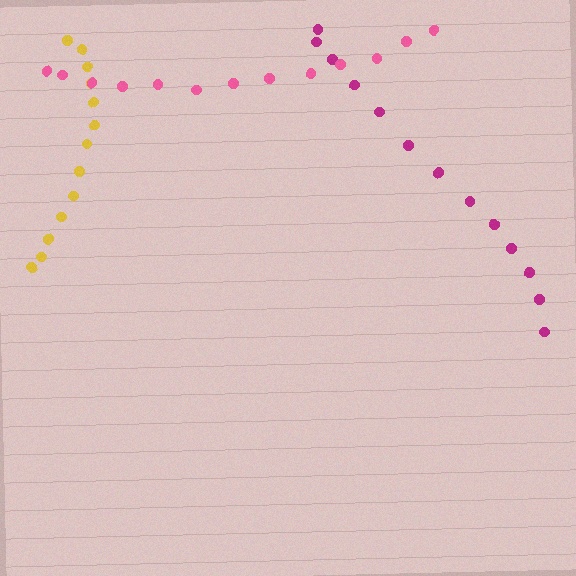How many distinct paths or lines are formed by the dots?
There are 3 distinct paths.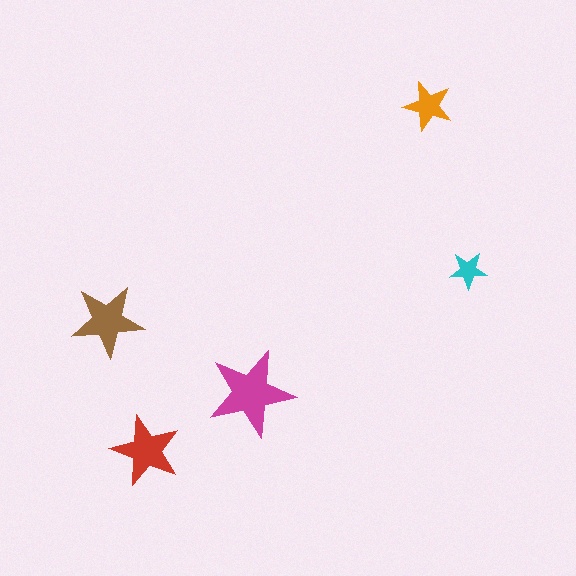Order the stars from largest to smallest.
the magenta one, the brown one, the red one, the orange one, the cyan one.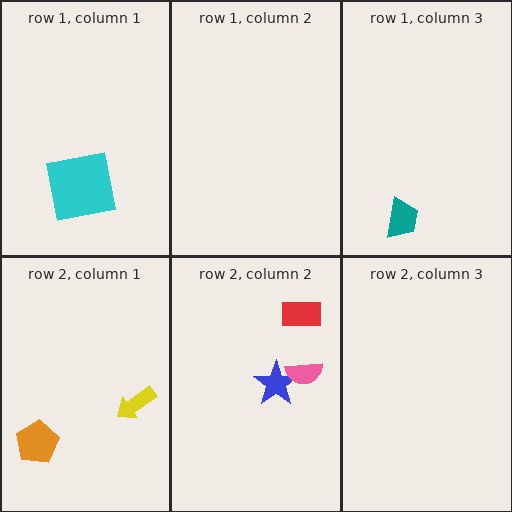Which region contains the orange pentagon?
The row 2, column 1 region.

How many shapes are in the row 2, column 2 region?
3.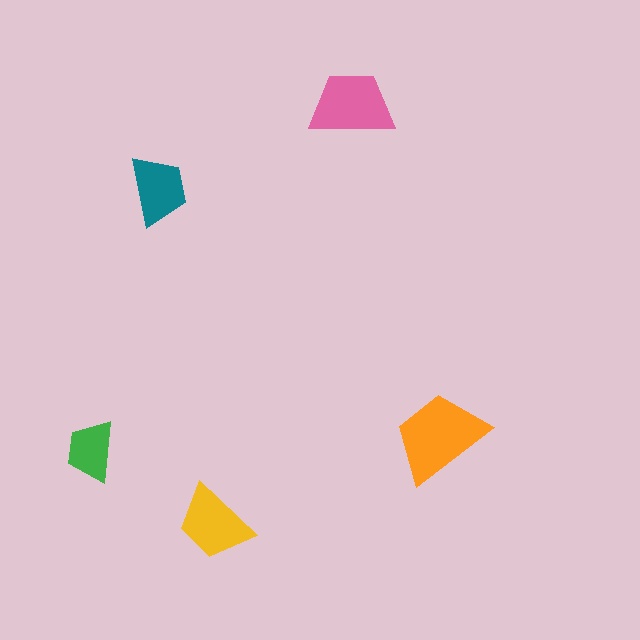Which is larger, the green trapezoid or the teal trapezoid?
The teal one.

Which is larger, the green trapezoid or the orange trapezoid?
The orange one.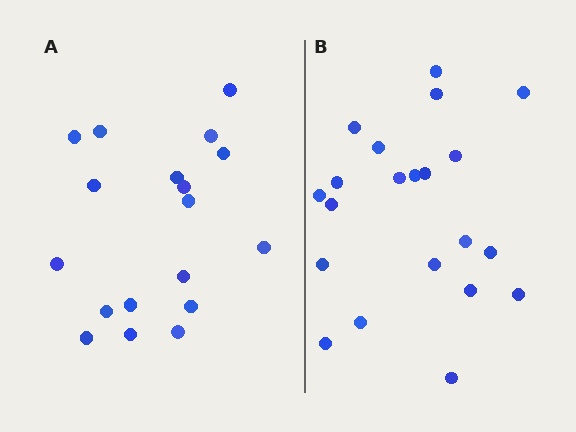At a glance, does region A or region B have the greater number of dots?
Region B (the right region) has more dots.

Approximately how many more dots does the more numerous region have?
Region B has just a few more — roughly 2 or 3 more dots than region A.